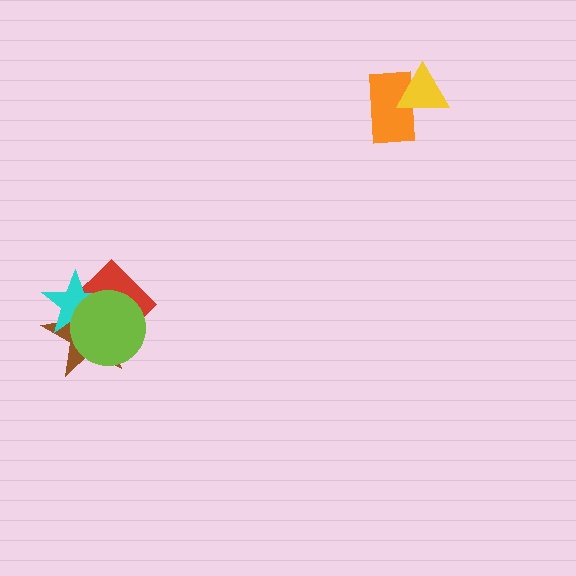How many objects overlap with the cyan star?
3 objects overlap with the cyan star.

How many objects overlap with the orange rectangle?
1 object overlaps with the orange rectangle.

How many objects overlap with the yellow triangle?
1 object overlaps with the yellow triangle.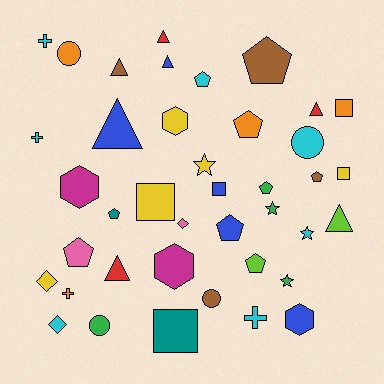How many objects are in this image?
There are 40 objects.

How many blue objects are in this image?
There are 5 blue objects.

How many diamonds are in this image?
There are 3 diamonds.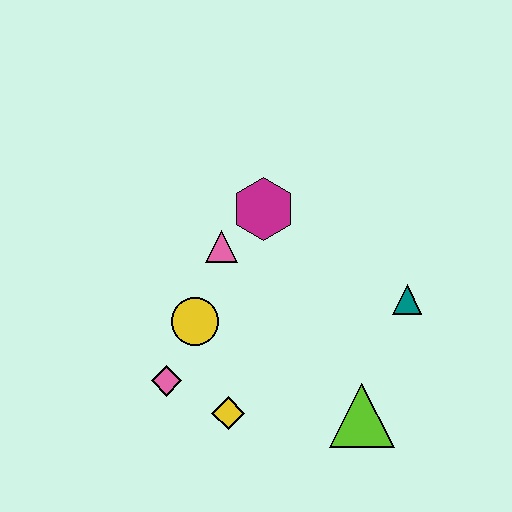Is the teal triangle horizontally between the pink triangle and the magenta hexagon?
No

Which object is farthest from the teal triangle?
The pink diamond is farthest from the teal triangle.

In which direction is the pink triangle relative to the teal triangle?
The pink triangle is to the left of the teal triangle.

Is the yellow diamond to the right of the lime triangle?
No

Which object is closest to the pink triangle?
The magenta hexagon is closest to the pink triangle.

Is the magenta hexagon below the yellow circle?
No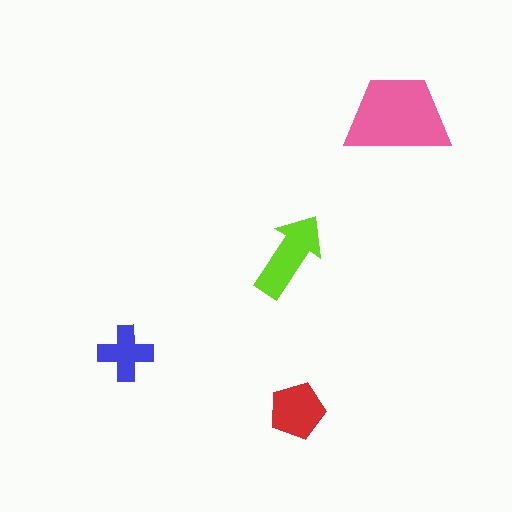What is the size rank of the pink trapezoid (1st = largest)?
1st.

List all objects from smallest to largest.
The blue cross, the red pentagon, the lime arrow, the pink trapezoid.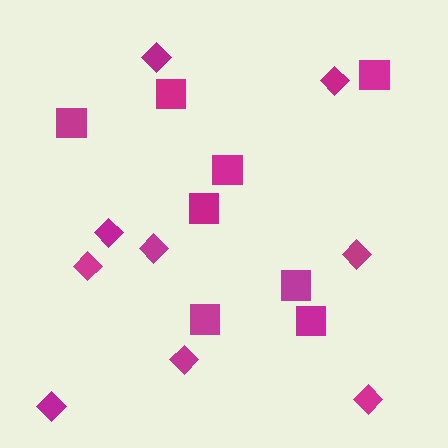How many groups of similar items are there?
There are 2 groups: one group of squares (8) and one group of diamonds (9).